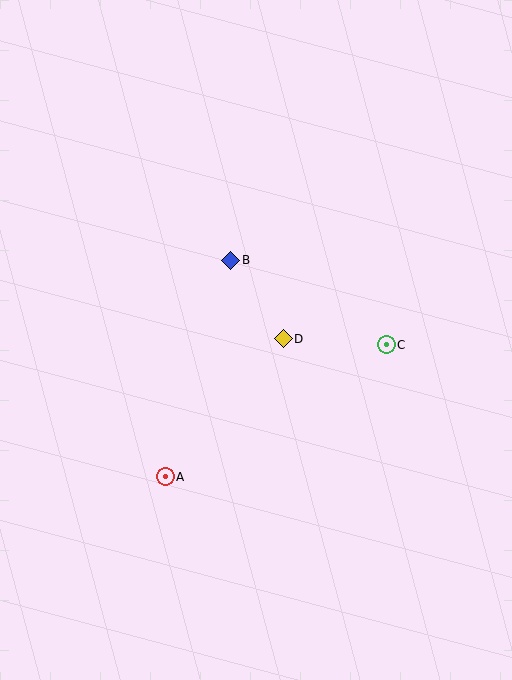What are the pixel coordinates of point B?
Point B is at (231, 260).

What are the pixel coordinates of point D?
Point D is at (283, 339).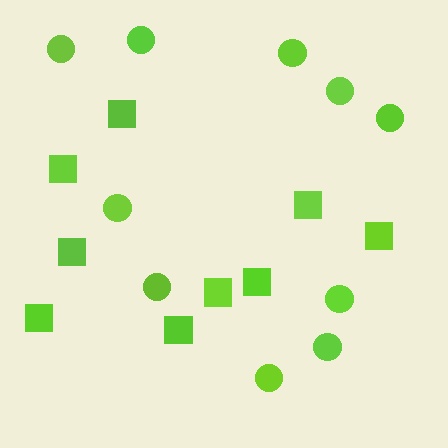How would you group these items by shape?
There are 2 groups: one group of squares (9) and one group of circles (10).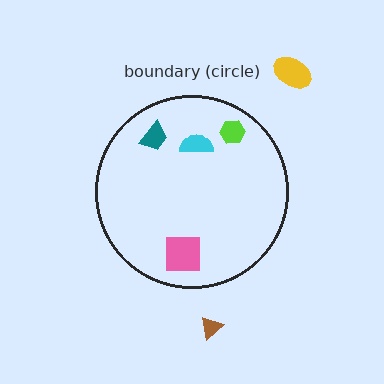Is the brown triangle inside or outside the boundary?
Outside.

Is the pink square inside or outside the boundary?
Inside.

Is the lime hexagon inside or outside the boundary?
Inside.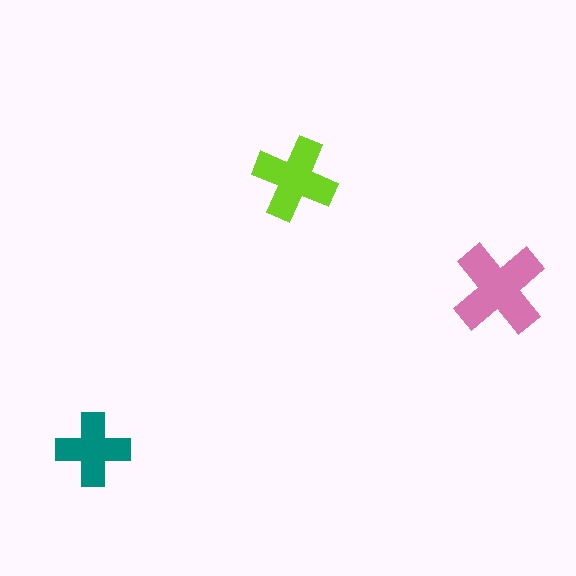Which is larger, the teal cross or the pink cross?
The pink one.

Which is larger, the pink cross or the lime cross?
The pink one.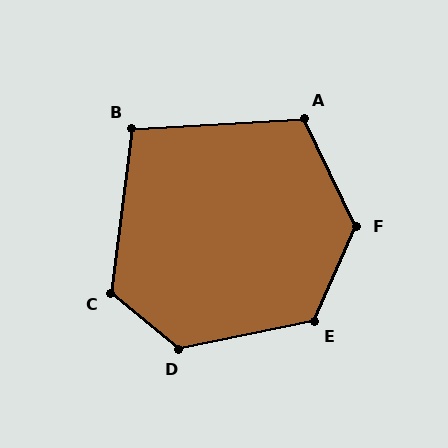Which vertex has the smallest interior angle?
B, at approximately 101 degrees.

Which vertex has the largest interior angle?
F, at approximately 130 degrees.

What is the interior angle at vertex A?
Approximately 112 degrees (obtuse).